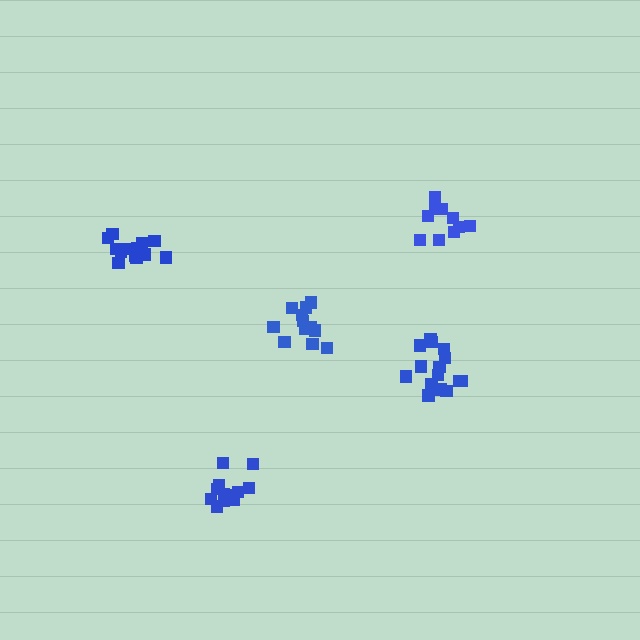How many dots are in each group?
Group 1: 15 dots, Group 2: 10 dots, Group 3: 13 dots, Group 4: 13 dots, Group 5: 13 dots (64 total).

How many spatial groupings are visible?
There are 5 spatial groupings.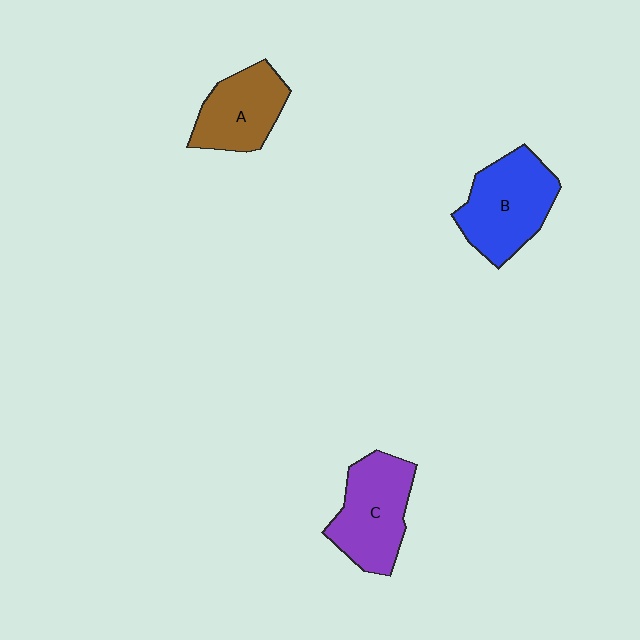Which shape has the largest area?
Shape B (blue).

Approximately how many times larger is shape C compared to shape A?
Approximately 1.2 times.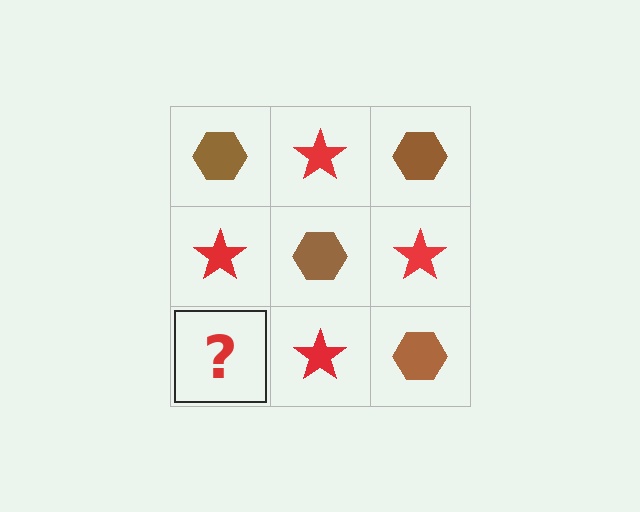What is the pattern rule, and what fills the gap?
The rule is that it alternates brown hexagon and red star in a checkerboard pattern. The gap should be filled with a brown hexagon.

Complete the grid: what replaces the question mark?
The question mark should be replaced with a brown hexagon.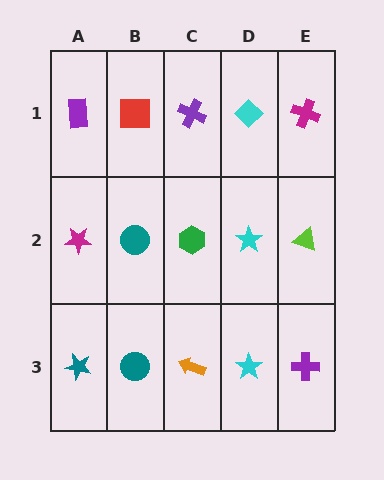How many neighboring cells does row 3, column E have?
2.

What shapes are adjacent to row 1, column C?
A green hexagon (row 2, column C), a red square (row 1, column B), a cyan diamond (row 1, column D).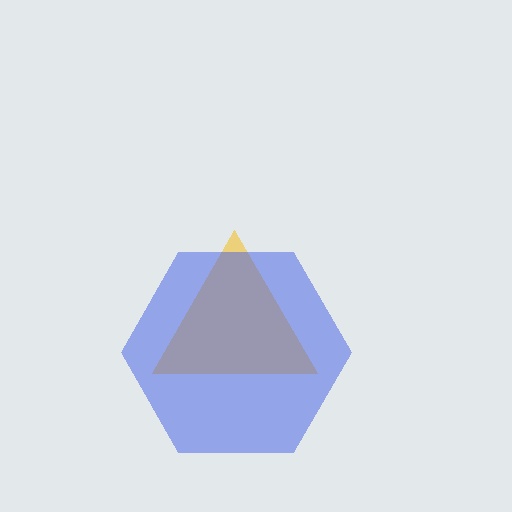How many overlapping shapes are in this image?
There are 2 overlapping shapes in the image.